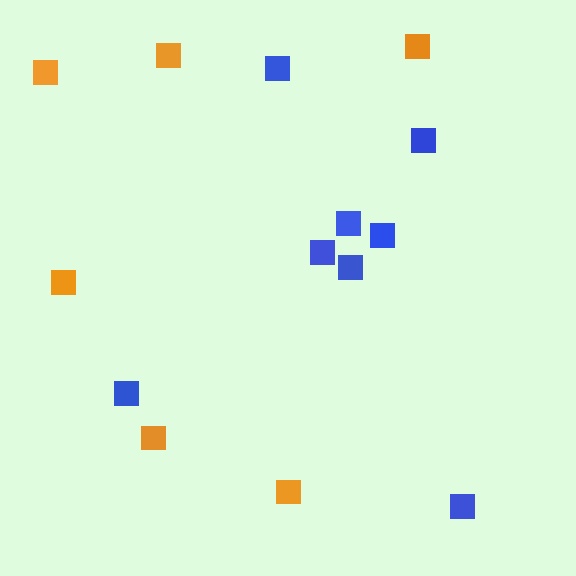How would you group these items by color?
There are 2 groups: one group of blue squares (8) and one group of orange squares (6).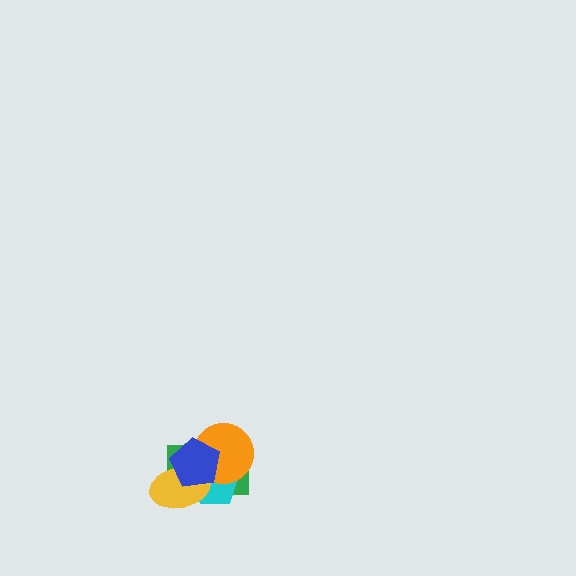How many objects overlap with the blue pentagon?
4 objects overlap with the blue pentagon.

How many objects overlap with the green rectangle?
4 objects overlap with the green rectangle.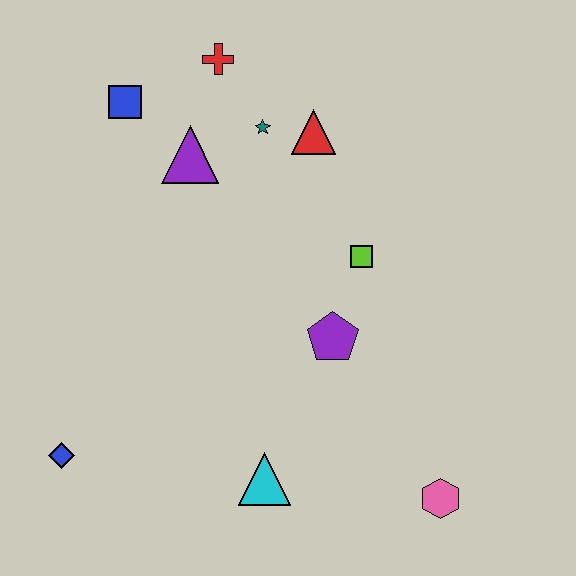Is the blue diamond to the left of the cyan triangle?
Yes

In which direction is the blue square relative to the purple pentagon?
The blue square is above the purple pentagon.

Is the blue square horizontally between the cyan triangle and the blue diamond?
Yes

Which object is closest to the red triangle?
The teal star is closest to the red triangle.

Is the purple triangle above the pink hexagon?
Yes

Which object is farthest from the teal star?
The pink hexagon is farthest from the teal star.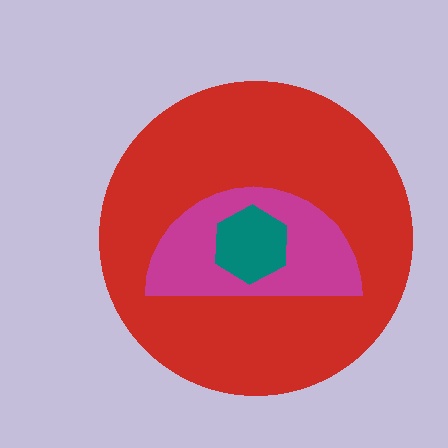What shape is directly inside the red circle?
The magenta semicircle.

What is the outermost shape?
The red circle.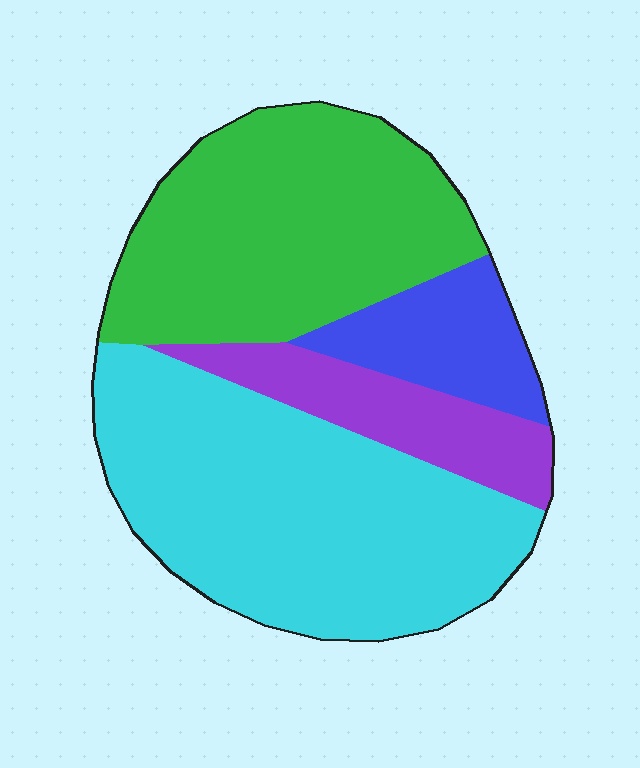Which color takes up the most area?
Cyan, at roughly 40%.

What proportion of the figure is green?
Green takes up about one third (1/3) of the figure.